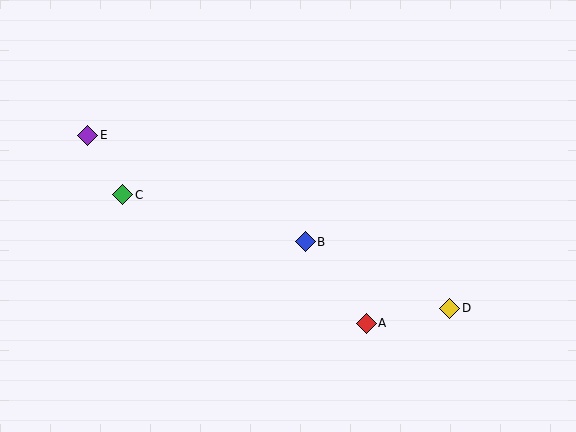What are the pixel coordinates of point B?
Point B is at (305, 242).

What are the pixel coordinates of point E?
Point E is at (88, 135).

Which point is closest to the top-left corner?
Point E is closest to the top-left corner.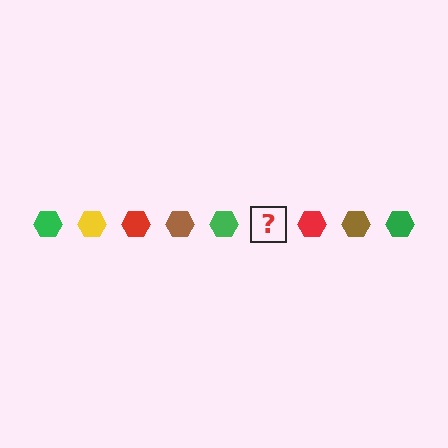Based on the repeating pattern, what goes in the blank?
The blank should be a yellow hexagon.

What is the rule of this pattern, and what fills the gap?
The rule is that the pattern cycles through green, yellow, red, brown hexagons. The gap should be filled with a yellow hexagon.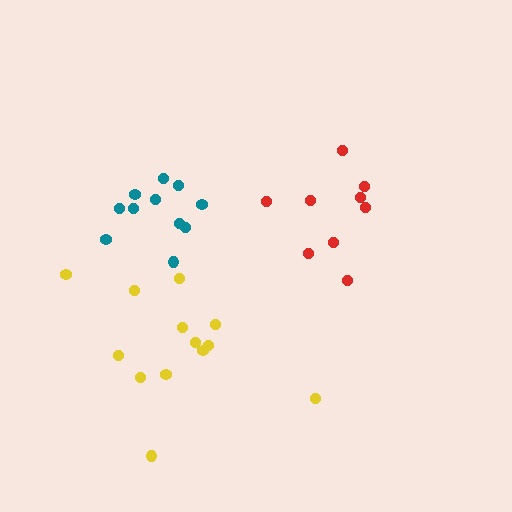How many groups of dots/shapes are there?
There are 3 groups.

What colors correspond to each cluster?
The clusters are colored: red, yellow, teal.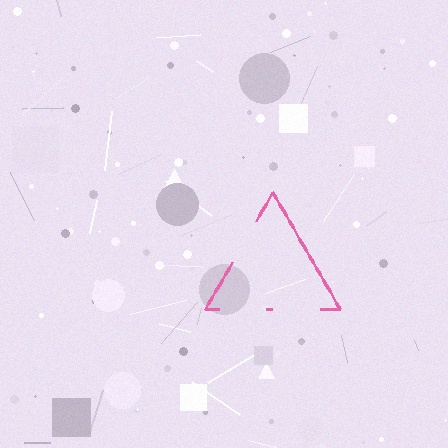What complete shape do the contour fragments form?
The contour fragments form a triangle.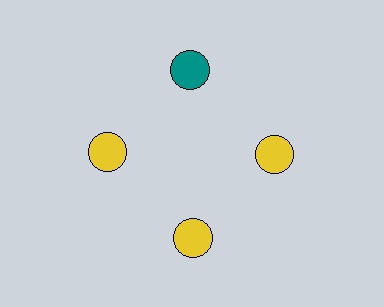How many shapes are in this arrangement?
There are 4 shapes arranged in a ring pattern.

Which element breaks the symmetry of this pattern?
The teal circle at roughly the 12 o'clock position breaks the symmetry. All other shapes are yellow circles.